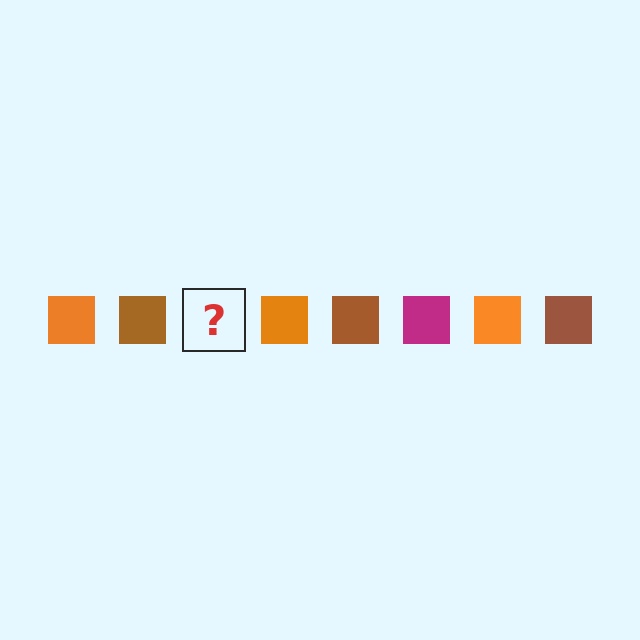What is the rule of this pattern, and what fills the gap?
The rule is that the pattern cycles through orange, brown, magenta squares. The gap should be filled with a magenta square.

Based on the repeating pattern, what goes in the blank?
The blank should be a magenta square.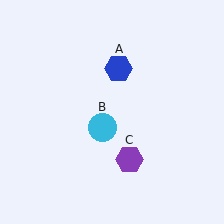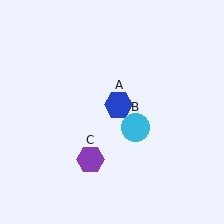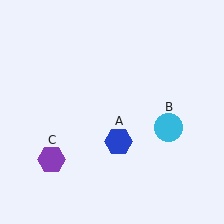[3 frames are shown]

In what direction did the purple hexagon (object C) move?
The purple hexagon (object C) moved left.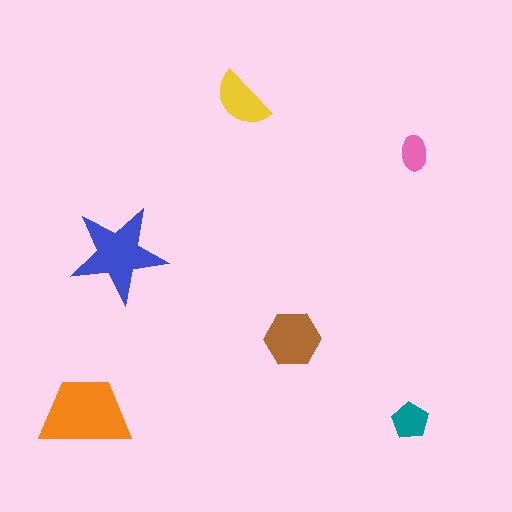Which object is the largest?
The orange trapezoid.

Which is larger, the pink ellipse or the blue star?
The blue star.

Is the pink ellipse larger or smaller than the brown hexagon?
Smaller.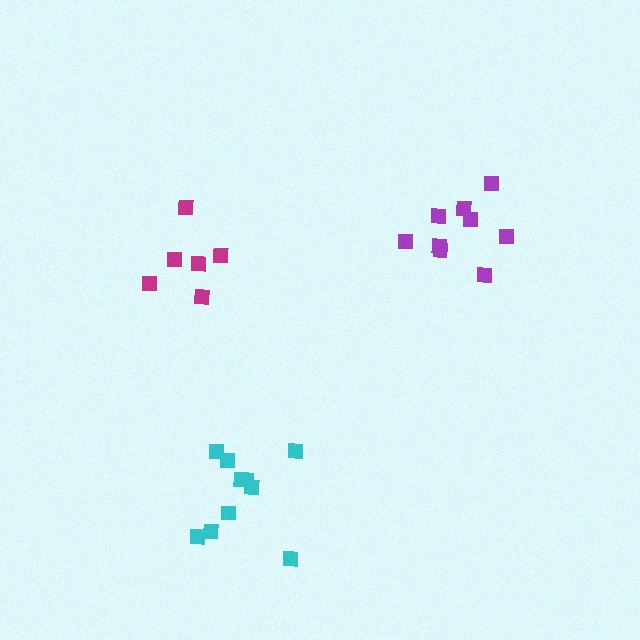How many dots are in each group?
Group 1: 10 dots, Group 2: 6 dots, Group 3: 9 dots (25 total).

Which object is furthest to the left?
The magenta cluster is leftmost.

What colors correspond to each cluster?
The clusters are colored: cyan, magenta, purple.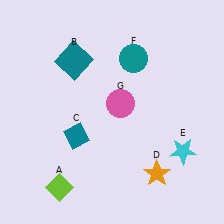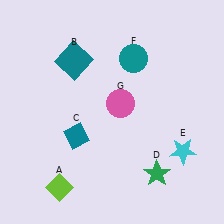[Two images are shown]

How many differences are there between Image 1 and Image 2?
There is 1 difference between the two images.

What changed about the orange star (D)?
In Image 1, D is orange. In Image 2, it changed to green.